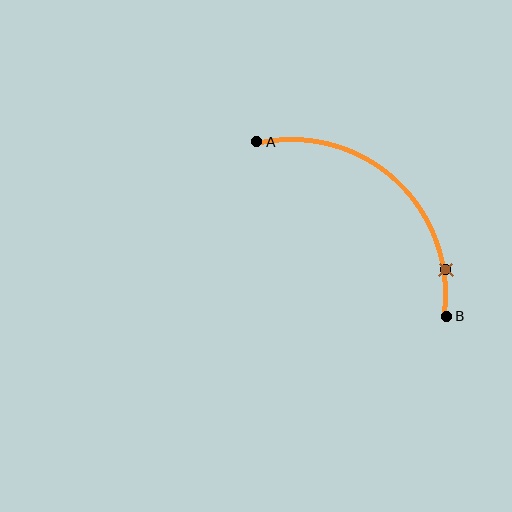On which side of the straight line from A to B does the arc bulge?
The arc bulges above and to the right of the straight line connecting A and B.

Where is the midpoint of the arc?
The arc midpoint is the point on the curve farthest from the straight line joining A and B. It sits above and to the right of that line.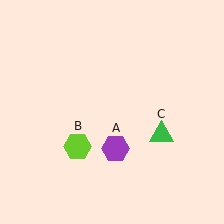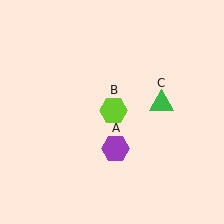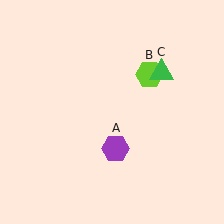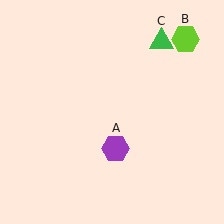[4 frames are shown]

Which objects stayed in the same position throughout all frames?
Purple hexagon (object A) remained stationary.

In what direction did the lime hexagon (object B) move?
The lime hexagon (object B) moved up and to the right.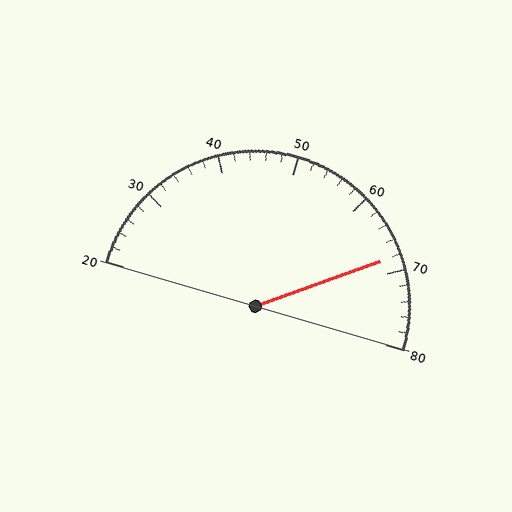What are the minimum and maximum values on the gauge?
The gauge ranges from 20 to 80.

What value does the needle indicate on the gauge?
The needle indicates approximately 68.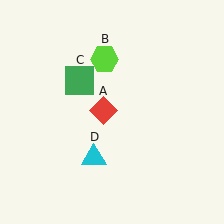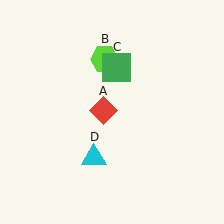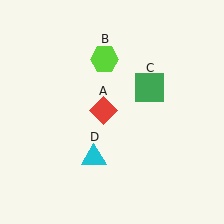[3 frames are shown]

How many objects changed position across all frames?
1 object changed position: green square (object C).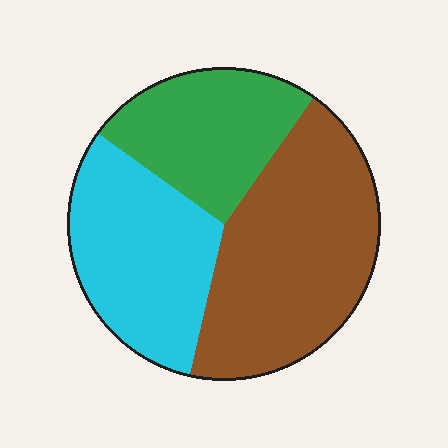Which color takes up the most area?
Brown, at roughly 45%.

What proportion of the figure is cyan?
Cyan covers 31% of the figure.